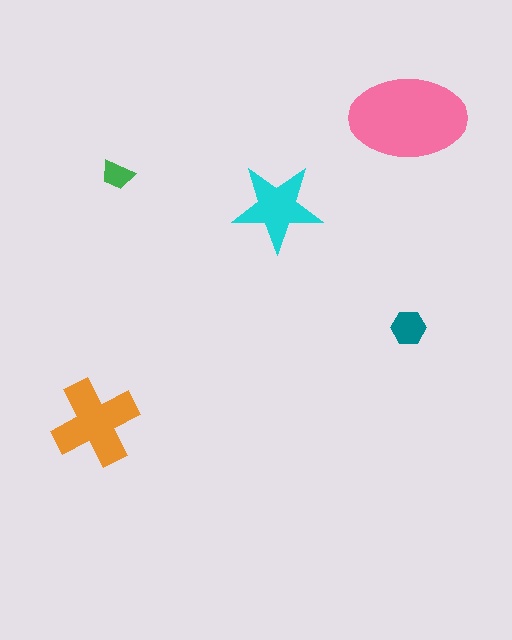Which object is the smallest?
The green trapezoid.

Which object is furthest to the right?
The teal hexagon is rightmost.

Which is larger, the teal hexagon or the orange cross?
The orange cross.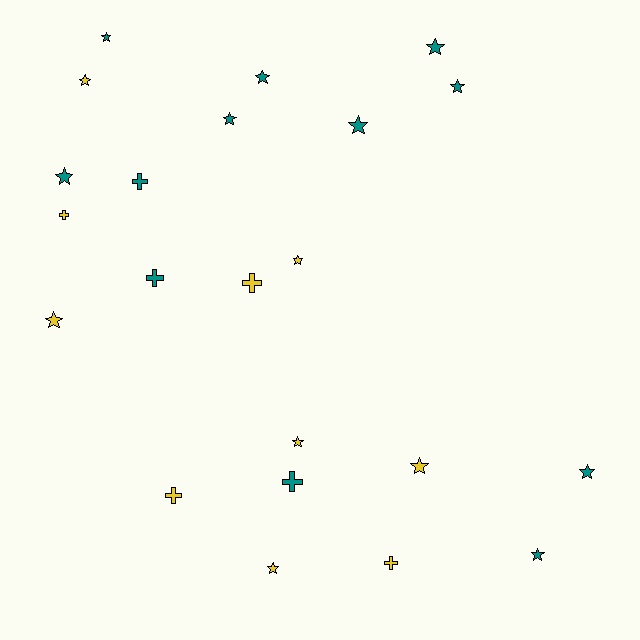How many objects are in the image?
There are 22 objects.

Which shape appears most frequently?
Star, with 15 objects.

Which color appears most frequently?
Teal, with 12 objects.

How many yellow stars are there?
There are 6 yellow stars.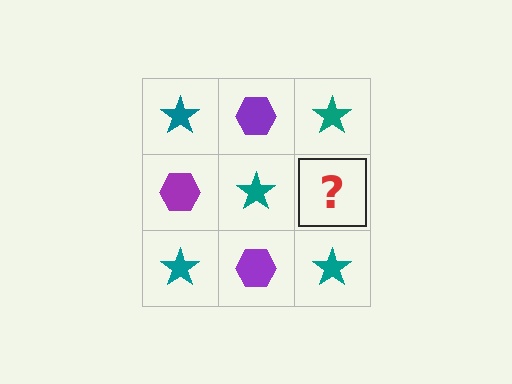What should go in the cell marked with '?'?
The missing cell should contain a purple hexagon.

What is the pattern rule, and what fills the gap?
The rule is that it alternates teal star and purple hexagon in a checkerboard pattern. The gap should be filled with a purple hexagon.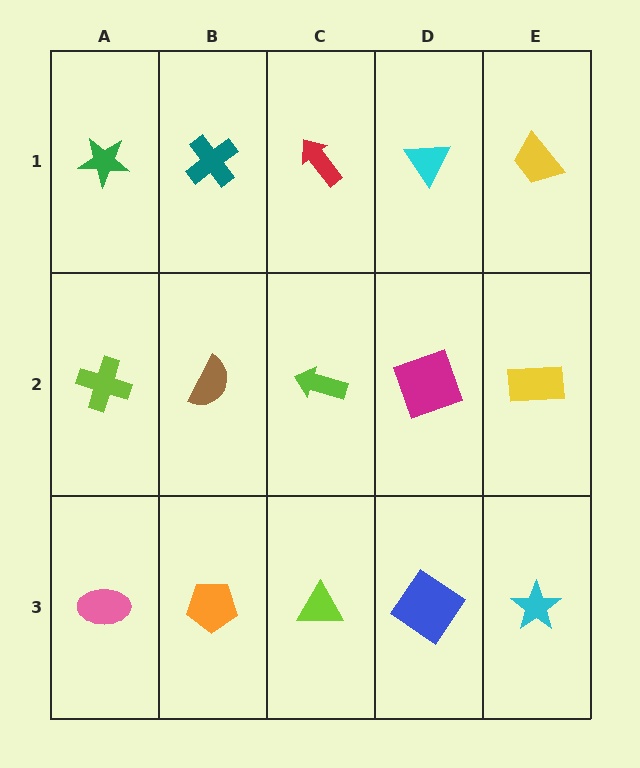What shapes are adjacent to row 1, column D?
A magenta square (row 2, column D), a red arrow (row 1, column C), a yellow trapezoid (row 1, column E).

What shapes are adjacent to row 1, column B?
A brown semicircle (row 2, column B), a green star (row 1, column A), a red arrow (row 1, column C).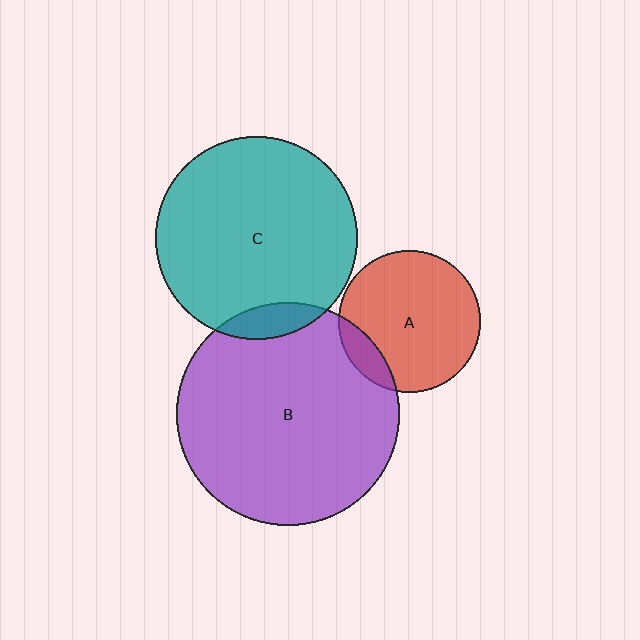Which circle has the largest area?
Circle B (purple).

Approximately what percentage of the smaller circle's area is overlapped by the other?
Approximately 10%.